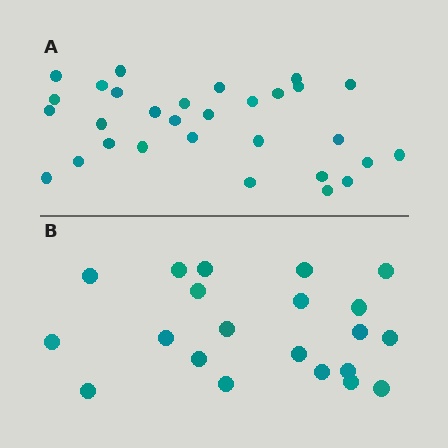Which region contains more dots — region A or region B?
Region A (the top region) has more dots.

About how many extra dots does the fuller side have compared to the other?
Region A has roughly 8 or so more dots than region B.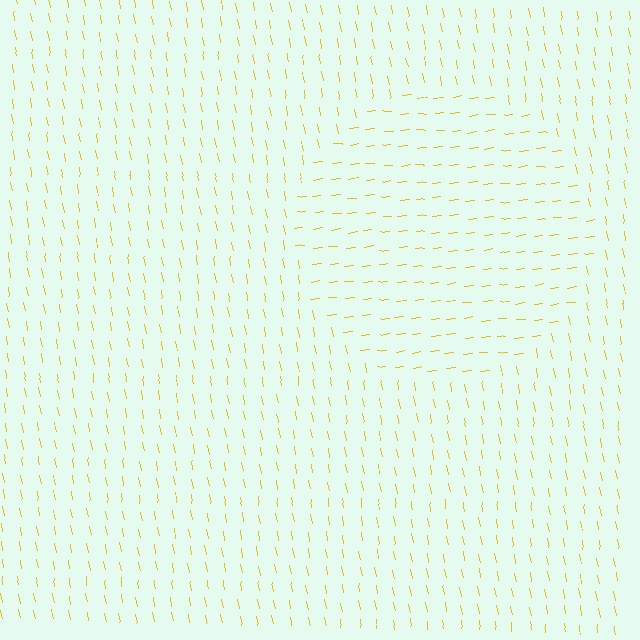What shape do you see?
I see a circle.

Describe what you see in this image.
The image is filled with small yellow line segments. A circle region in the image has lines oriented differently from the surrounding lines, creating a visible texture boundary.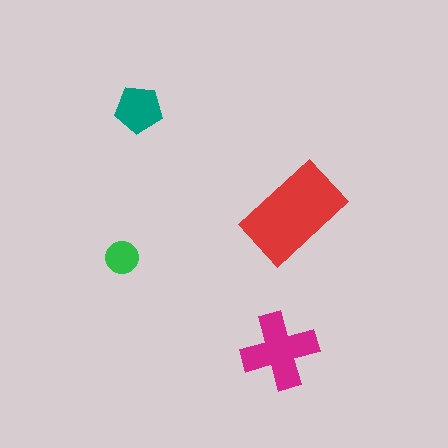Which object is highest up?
The teal pentagon is topmost.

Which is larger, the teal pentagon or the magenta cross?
The magenta cross.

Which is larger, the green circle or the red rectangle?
The red rectangle.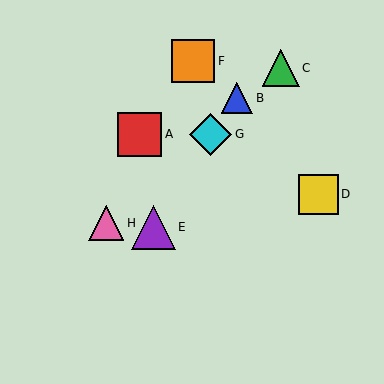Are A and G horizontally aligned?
Yes, both are at y≈134.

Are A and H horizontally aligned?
No, A is at y≈134 and H is at y≈223.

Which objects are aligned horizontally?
Objects A, G are aligned horizontally.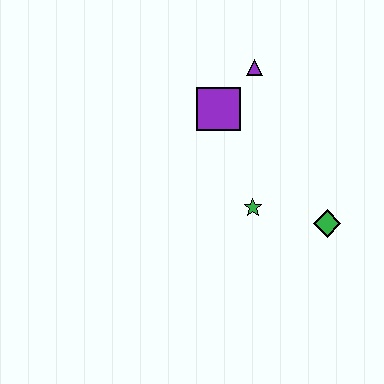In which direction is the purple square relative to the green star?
The purple square is above the green star.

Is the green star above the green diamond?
Yes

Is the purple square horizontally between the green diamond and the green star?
No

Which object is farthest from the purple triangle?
The green diamond is farthest from the purple triangle.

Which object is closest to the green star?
The green diamond is closest to the green star.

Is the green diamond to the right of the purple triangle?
Yes